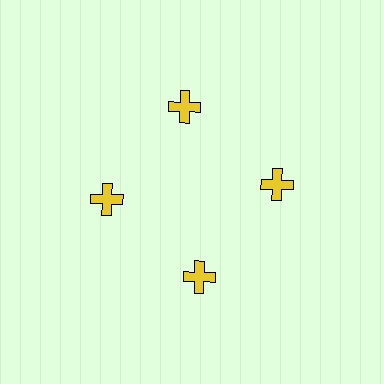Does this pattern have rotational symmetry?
Yes, this pattern has 4-fold rotational symmetry. It looks the same after rotating 90 degrees around the center.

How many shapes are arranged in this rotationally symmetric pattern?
There are 4 shapes, arranged in 4 groups of 1.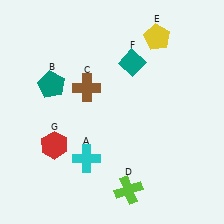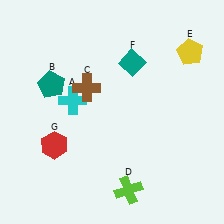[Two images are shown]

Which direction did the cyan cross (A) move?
The cyan cross (A) moved up.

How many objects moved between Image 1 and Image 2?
2 objects moved between the two images.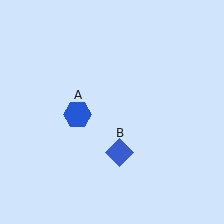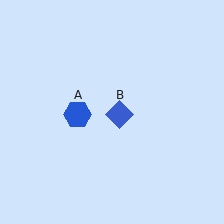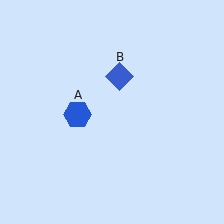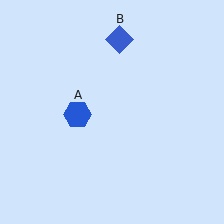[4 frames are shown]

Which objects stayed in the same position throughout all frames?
Blue hexagon (object A) remained stationary.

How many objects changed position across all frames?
1 object changed position: blue diamond (object B).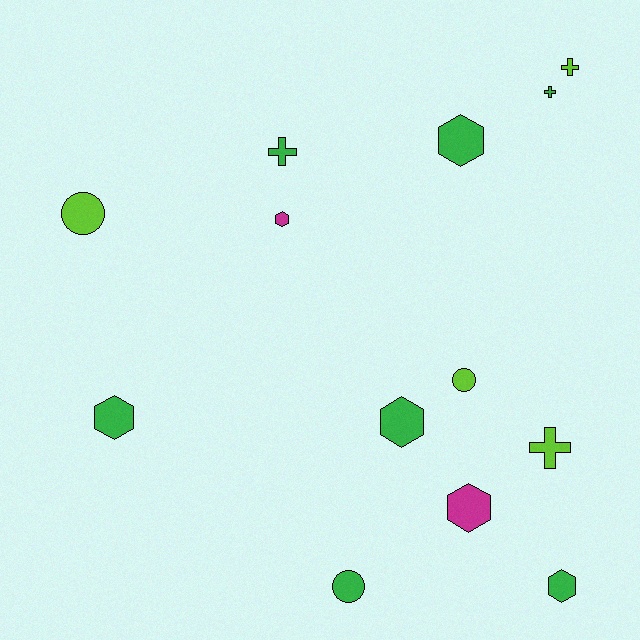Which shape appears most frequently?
Hexagon, with 6 objects.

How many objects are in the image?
There are 13 objects.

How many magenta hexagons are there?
There are 2 magenta hexagons.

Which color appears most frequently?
Green, with 7 objects.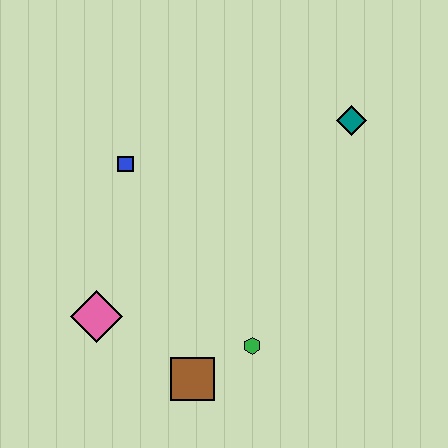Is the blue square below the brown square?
No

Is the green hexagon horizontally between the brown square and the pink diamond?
No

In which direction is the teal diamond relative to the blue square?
The teal diamond is to the right of the blue square.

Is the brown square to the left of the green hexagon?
Yes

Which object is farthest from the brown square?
The teal diamond is farthest from the brown square.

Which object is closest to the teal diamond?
The blue square is closest to the teal diamond.